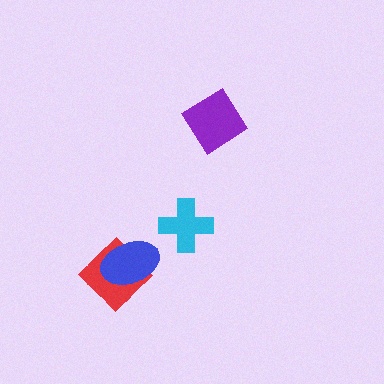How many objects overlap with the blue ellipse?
1 object overlaps with the blue ellipse.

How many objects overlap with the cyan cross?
0 objects overlap with the cyan cross.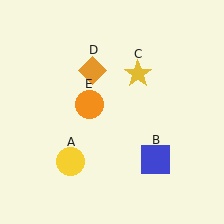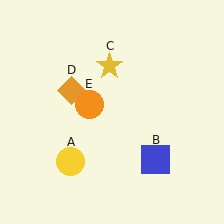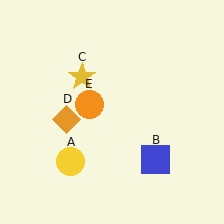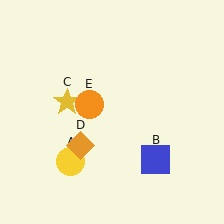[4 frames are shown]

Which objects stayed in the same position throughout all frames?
Yellow circle (object A) and blue square (object B) and orange circle (object E) remained stationary.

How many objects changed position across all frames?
2 objects changed position: yellow star (object C), orange diamond (object D).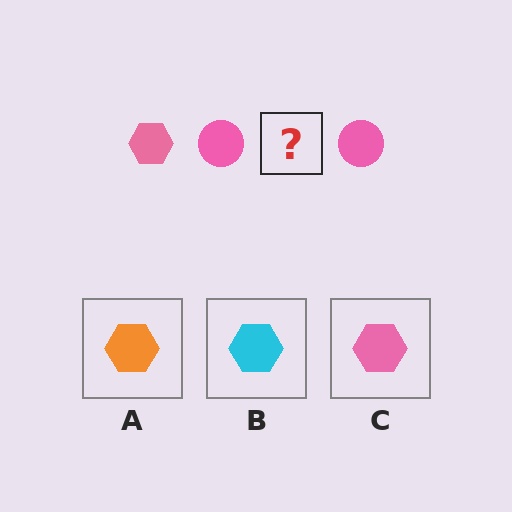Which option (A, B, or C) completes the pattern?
C.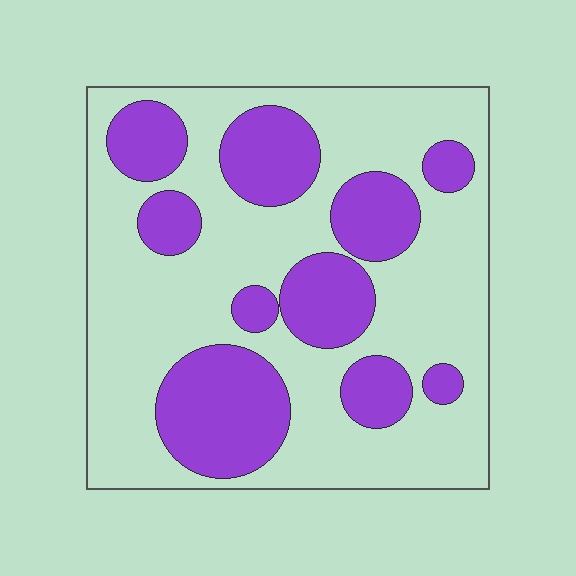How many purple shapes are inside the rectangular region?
10.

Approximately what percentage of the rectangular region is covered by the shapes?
Approximately 35%.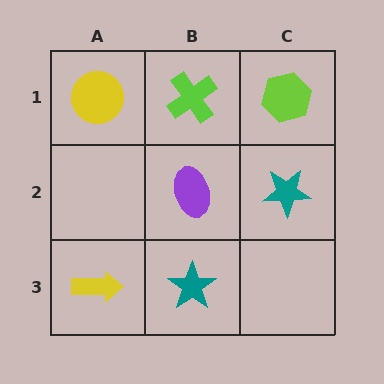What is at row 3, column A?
A yellow arrow.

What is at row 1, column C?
A lime hexagon.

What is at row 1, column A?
A yellow circle.